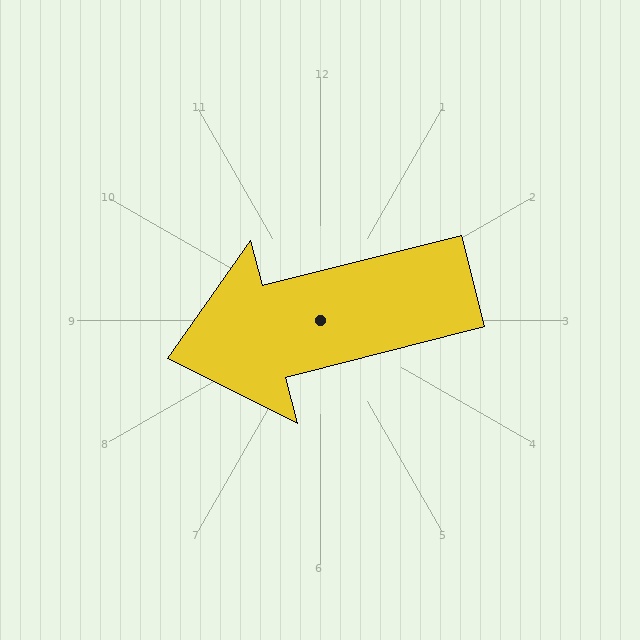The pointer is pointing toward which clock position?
Roughly 9 o'clock.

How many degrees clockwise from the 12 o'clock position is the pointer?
Approximately 256 degrees.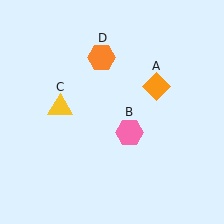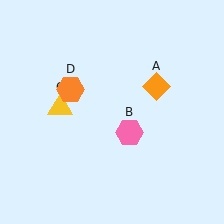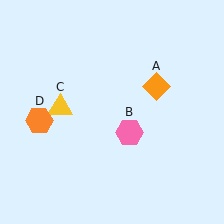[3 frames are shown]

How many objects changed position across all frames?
1 object changed position: orange hexagon (object D).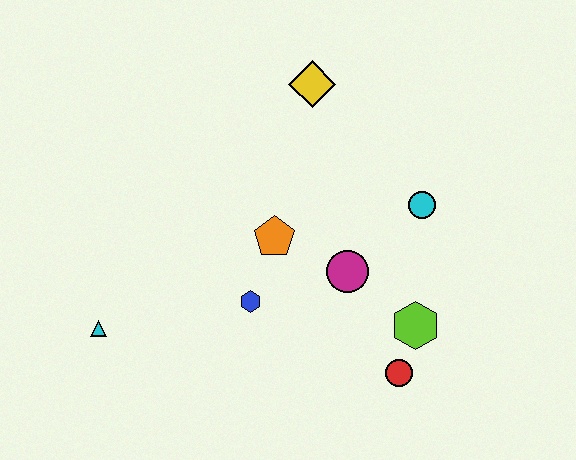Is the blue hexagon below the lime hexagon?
No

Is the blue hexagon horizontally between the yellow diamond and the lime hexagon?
No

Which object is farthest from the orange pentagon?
The cyan triangle is farthest from the orange pentagon.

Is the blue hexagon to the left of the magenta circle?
Yes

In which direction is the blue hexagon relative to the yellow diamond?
The blue hexagon is below the yellow diamond.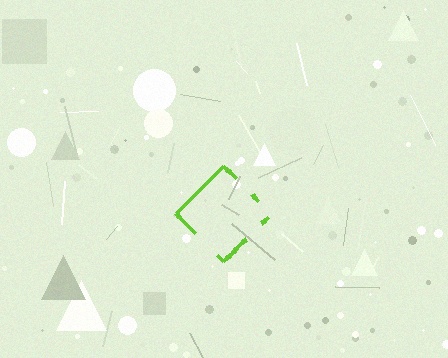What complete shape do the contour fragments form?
The contour fragments form a diamond.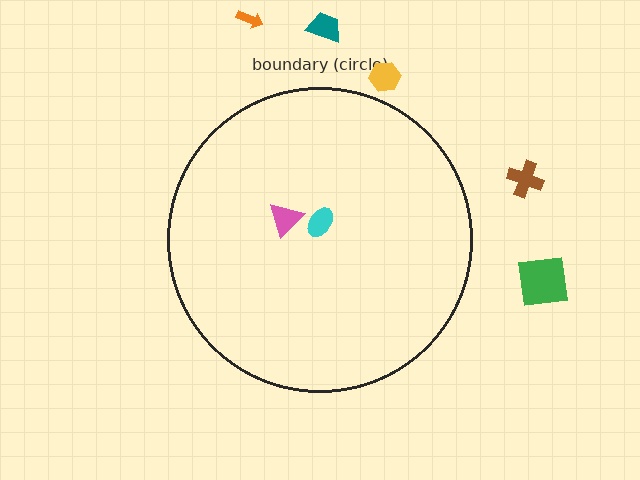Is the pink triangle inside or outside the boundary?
Inside.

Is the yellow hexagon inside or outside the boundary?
Outside.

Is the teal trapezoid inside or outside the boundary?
Outside.